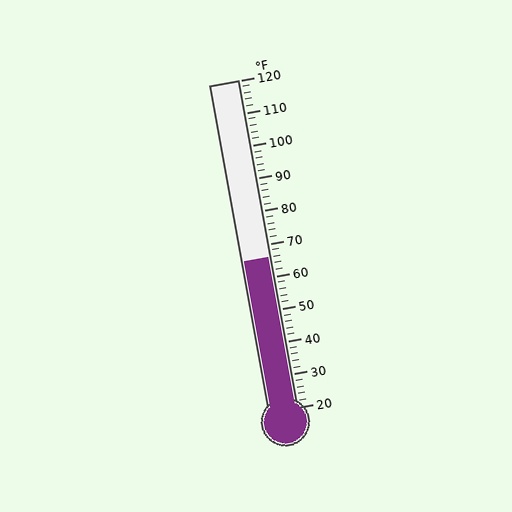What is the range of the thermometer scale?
The thermometer scale ranges from 20°F to 120°F.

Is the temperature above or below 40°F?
The temperature is above 40°F.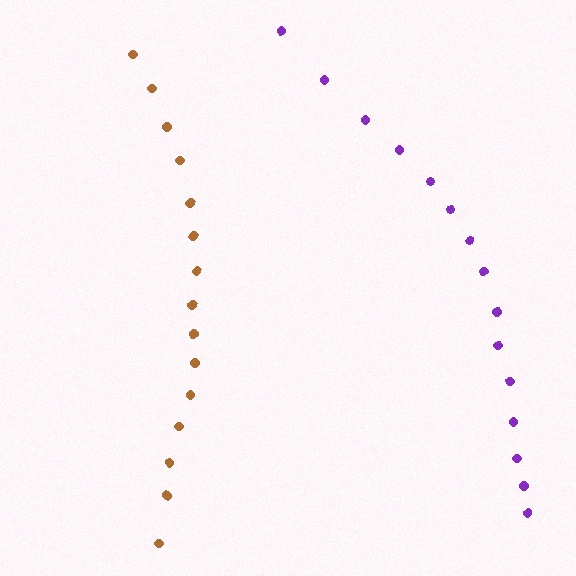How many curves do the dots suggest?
There are 2 distinct paths.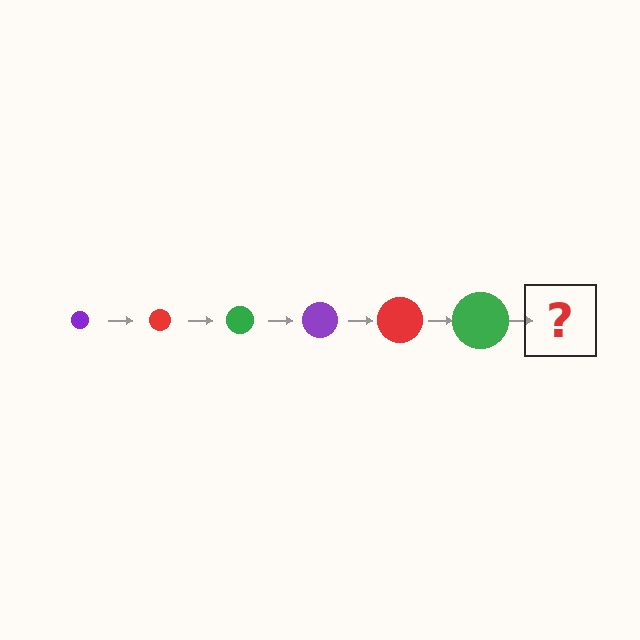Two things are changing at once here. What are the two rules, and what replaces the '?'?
The two rules are that the circle grows larger each step and the color cycles through purple, red, and green. The '?' should be a purple circle, larger than the previous one.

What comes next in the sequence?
The next element should be a purple circle, larger than the previous one.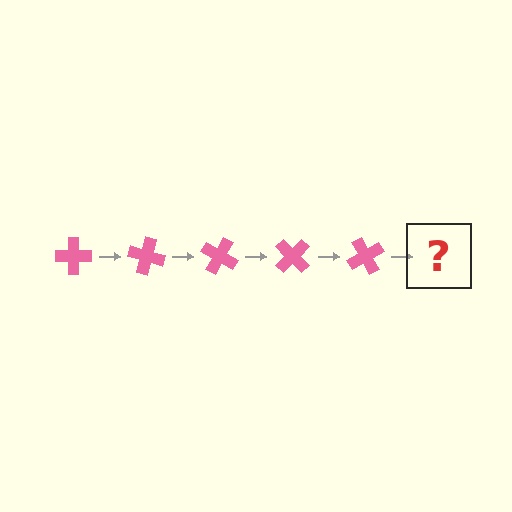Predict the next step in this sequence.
The next step is a pink cross rotated 75 degrees.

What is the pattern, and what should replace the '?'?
The pattern is that the cross rotates 15 degrees each step. The '?' should be a pink cross rotated 75 degrees.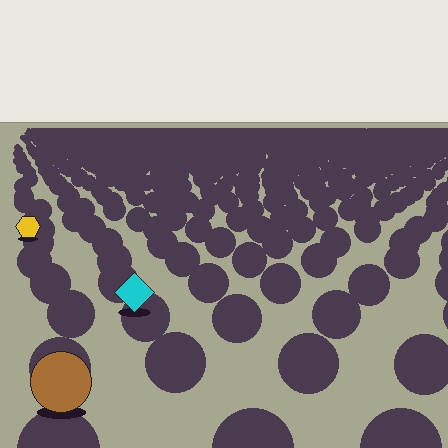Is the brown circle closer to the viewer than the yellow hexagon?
Yes. The brown circle is closer — you can tell from the texture gradient: the ground texture is coarser near it.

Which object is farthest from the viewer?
The yellow hexagon is farthest from the viewer. It appears smaller and the ground texture around it is denser.